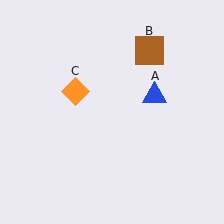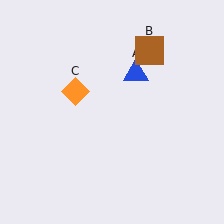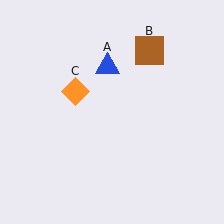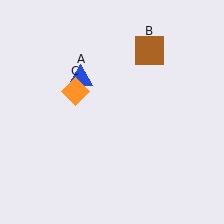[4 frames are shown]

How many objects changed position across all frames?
1 object changed position: blue triangle (object A).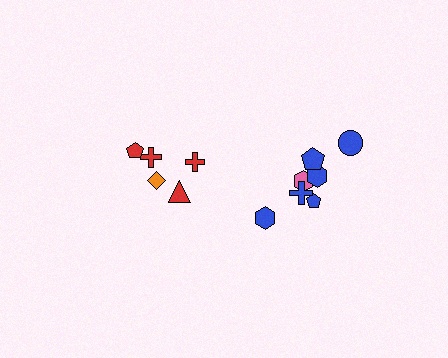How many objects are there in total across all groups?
There are 12 objects.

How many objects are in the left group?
There are 5 objects.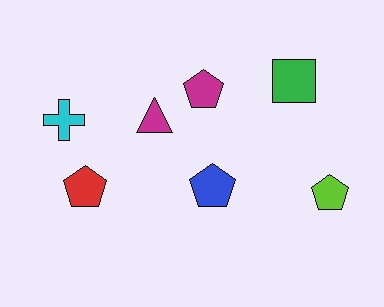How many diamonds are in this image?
There are no diamonds.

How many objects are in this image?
There are 7 objects.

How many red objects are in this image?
There is 1 red object.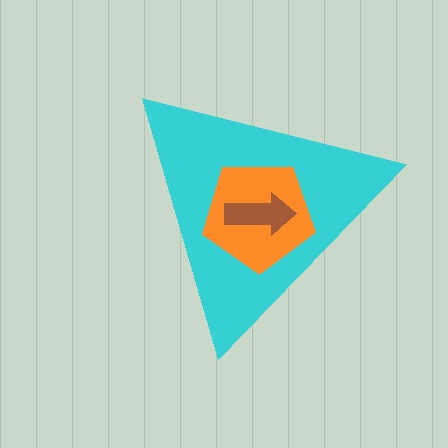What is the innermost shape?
The brown arrow.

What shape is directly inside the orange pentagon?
The brown arrow.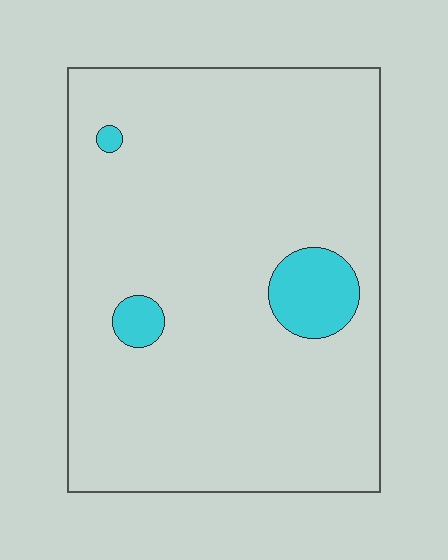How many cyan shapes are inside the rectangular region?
3.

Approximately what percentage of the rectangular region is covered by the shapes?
Approximately 5%.